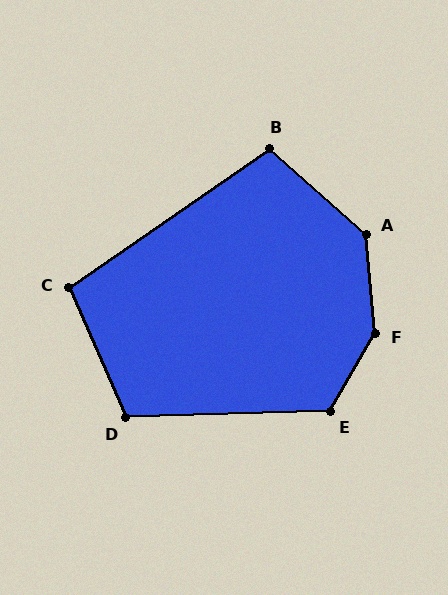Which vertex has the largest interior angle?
F, at approximately 145 degrees.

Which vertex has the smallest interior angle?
C, at approximately 101 degrees.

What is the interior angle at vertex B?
Approximately 104 degrees (obtuse).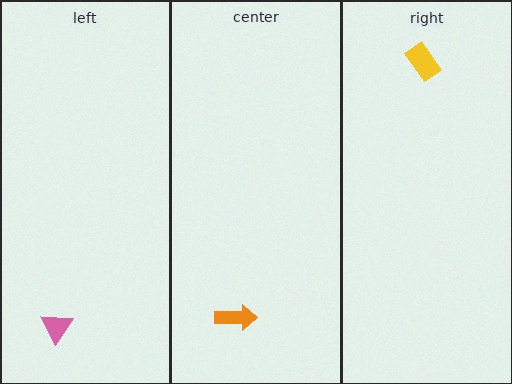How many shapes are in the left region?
1.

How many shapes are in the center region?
1.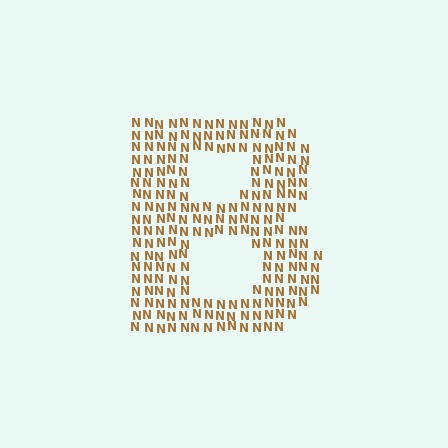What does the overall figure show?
The overall figure shows the letter B.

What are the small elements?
The small elements are letter N's.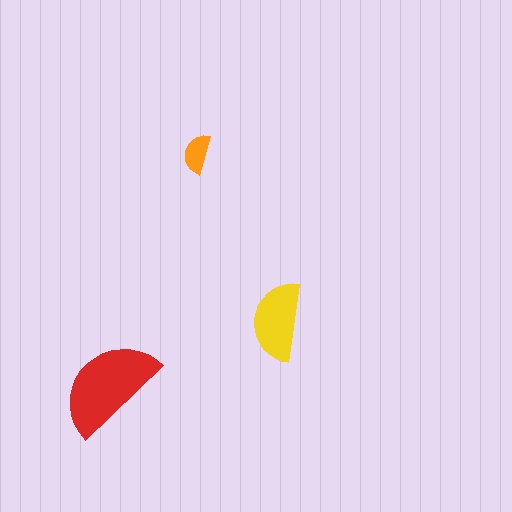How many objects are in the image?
There are 3 objects in the image.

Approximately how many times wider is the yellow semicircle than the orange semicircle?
About 2 times wider.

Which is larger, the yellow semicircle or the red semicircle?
The red one.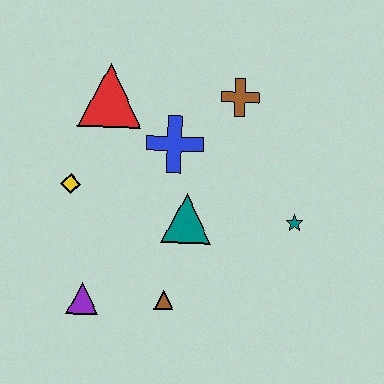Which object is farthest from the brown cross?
The purple triangle is farthest from the brown cross.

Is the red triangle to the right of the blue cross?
No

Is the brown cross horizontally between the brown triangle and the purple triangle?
No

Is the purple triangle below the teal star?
Yes